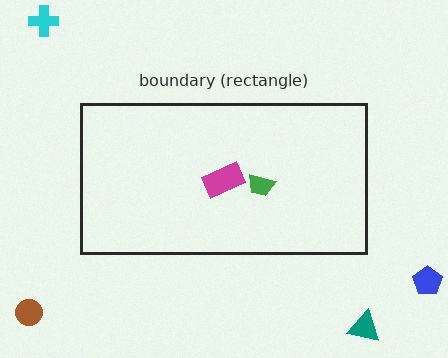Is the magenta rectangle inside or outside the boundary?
Inside.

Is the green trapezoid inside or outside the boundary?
Inside.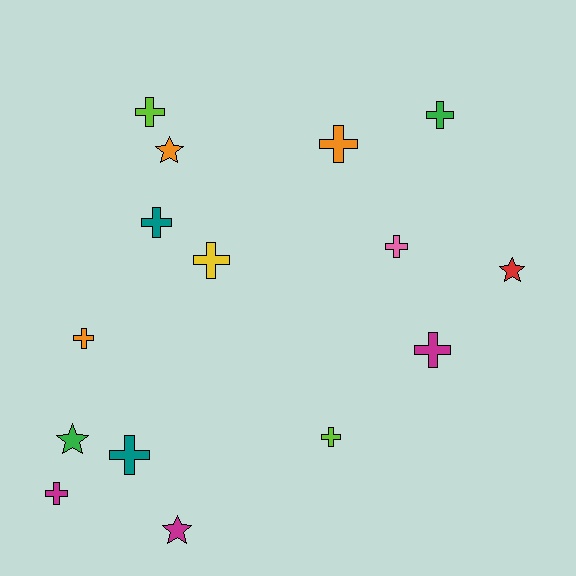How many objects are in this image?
There are 15 objects.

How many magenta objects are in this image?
There are 3 magenta objects.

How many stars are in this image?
There are 4 stars.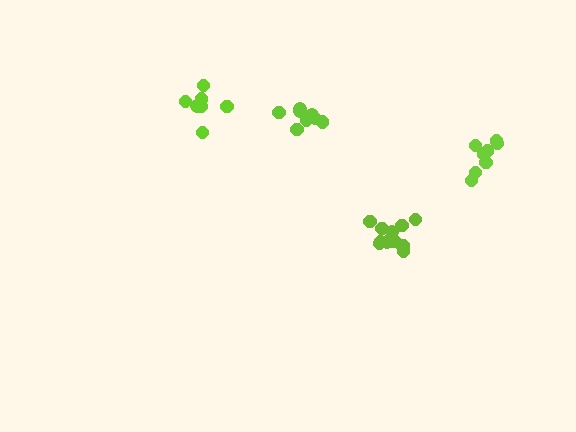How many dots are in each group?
Group 1: 8 dots, Group 2: 7 dots, Group 3: 8 dots, Group 4: 13 dots (36 total).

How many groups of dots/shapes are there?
There are 4 groups.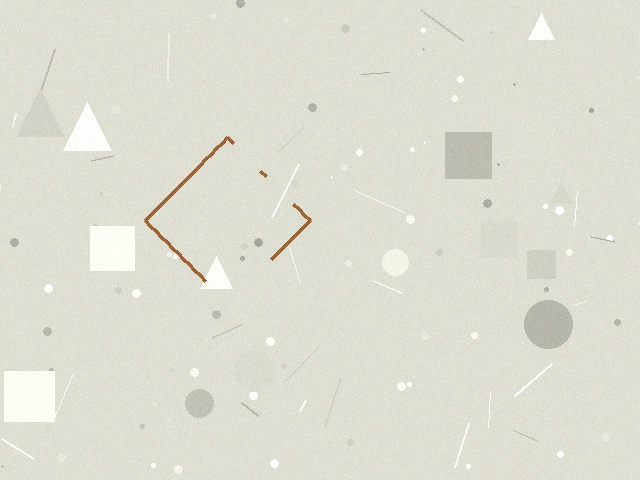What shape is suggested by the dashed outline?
The dashed outline suggests a diamond.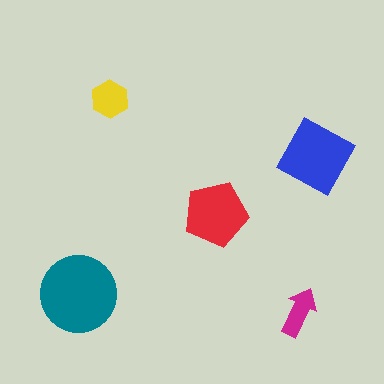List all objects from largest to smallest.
The teal circle, the blue square, the red pentagon, the yellow hexagon, the magenta arrow.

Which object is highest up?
The yellow hexagon is topmost.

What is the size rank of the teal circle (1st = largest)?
1st.